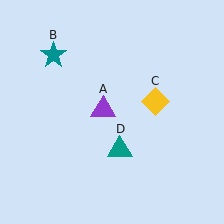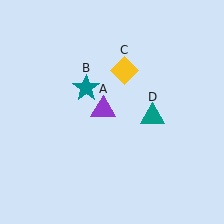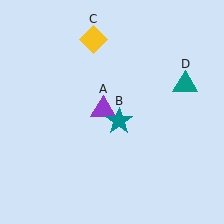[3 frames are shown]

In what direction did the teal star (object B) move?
The teal star (object B) moved down and to the right.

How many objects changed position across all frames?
3 objects changed position: teal star (object B), yellow diamond (object C), teal triangle (object D).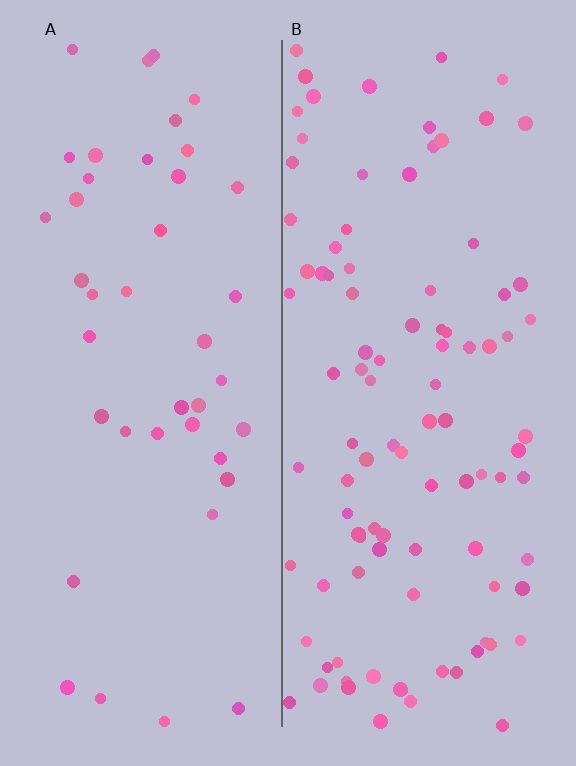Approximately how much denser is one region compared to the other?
Approximately 2.4× — region B over region A.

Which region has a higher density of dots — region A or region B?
B (the right).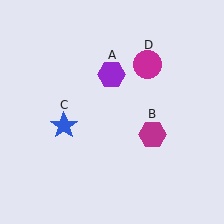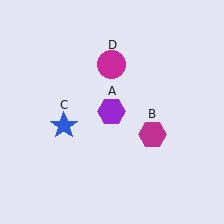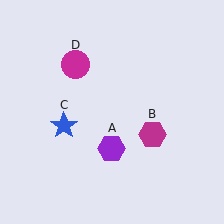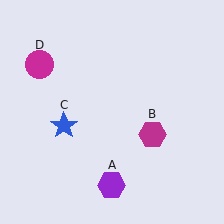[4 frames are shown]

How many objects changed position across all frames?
2 objects changed position: purple hexagon (object A), magenta circle (object D).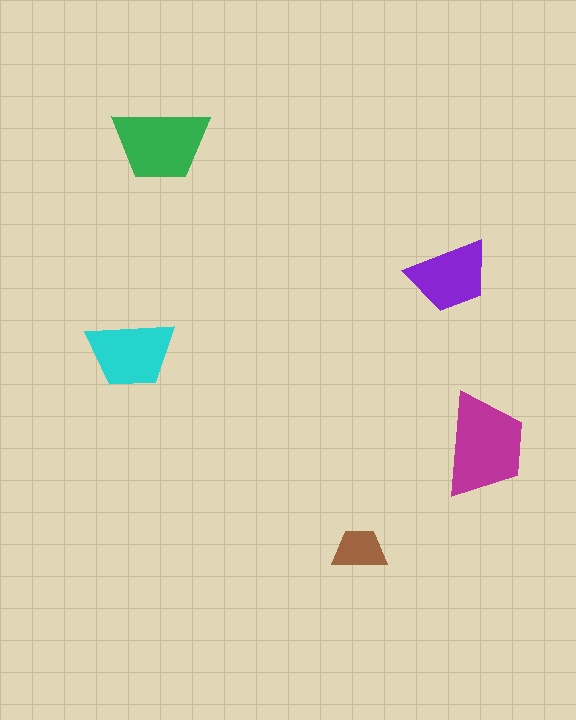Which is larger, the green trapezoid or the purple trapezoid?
The green one.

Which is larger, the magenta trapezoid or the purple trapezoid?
The magenta one.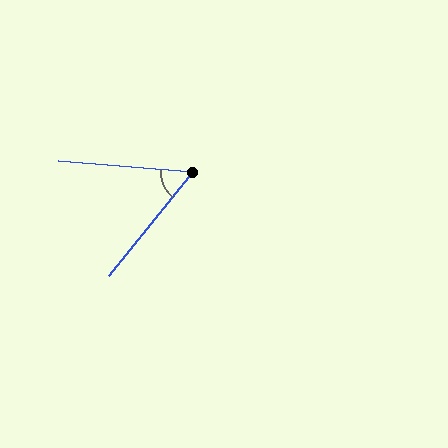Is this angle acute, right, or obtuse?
It is acute.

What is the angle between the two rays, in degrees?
Approximately 56 degrees.